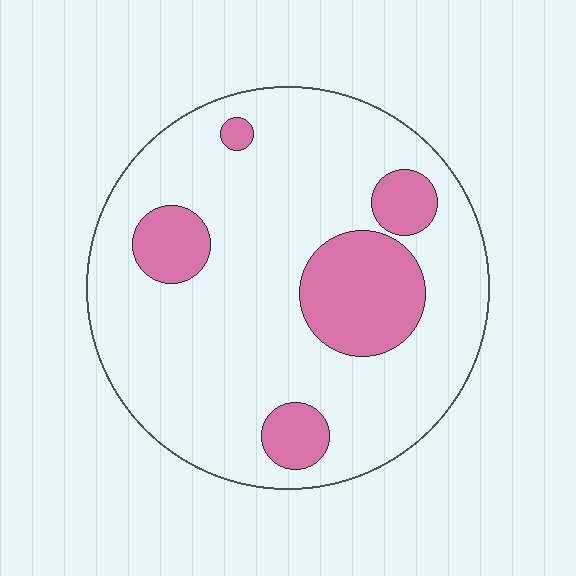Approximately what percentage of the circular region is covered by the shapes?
Approximately 20%.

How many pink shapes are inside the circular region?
5.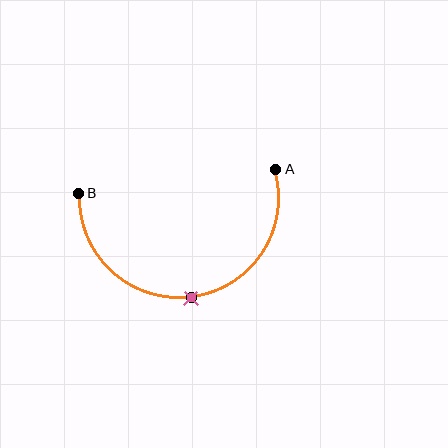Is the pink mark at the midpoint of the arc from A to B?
Yes. The pink mark lies on the arc at equal arc-length from both A and B — it is the arc midpoint.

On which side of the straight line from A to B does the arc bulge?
The arc bulges below the straight line connecting A and B.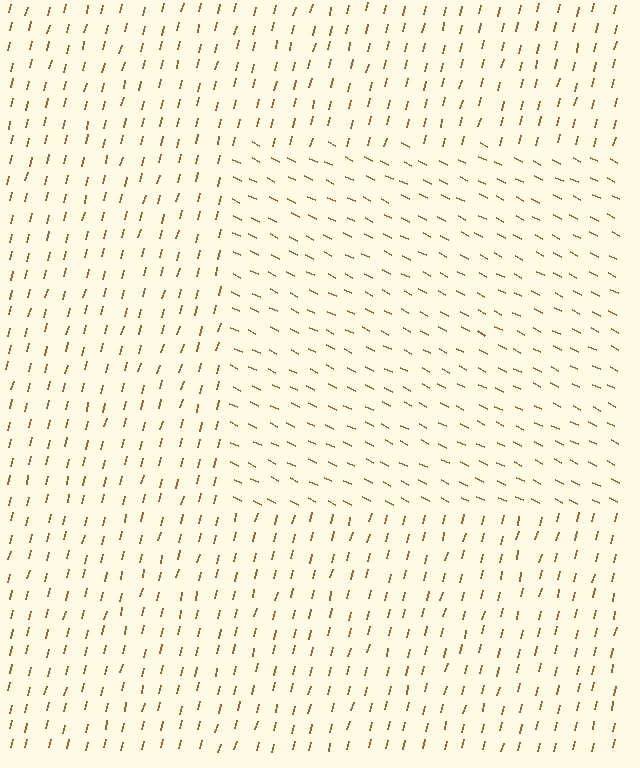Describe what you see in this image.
The image is filled with small brown line segments. A rectangle region in the image has lines oriented differently from the surrounding lines, creating a visible texture boundary.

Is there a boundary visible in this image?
Yes, there is a texture boundary formed by a change in line orientation.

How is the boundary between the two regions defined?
The boundary is defined purely by a change in line orientation (approximately 78 degrees difference). All lines are the same color and thickness.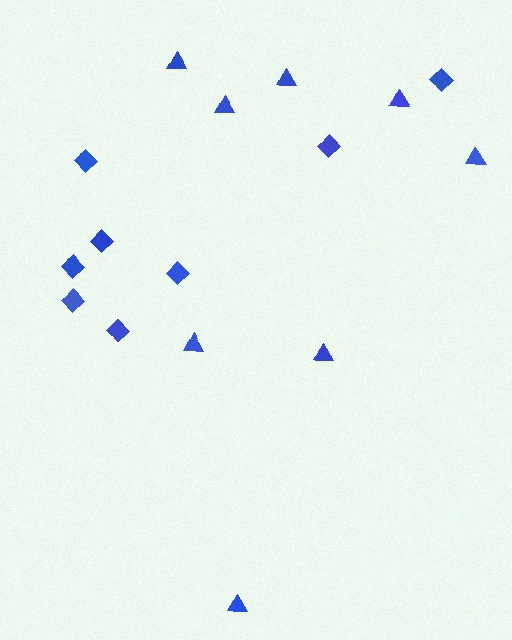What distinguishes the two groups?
There are 2 groups: one group of diamonds (8) and one group of triangles (8).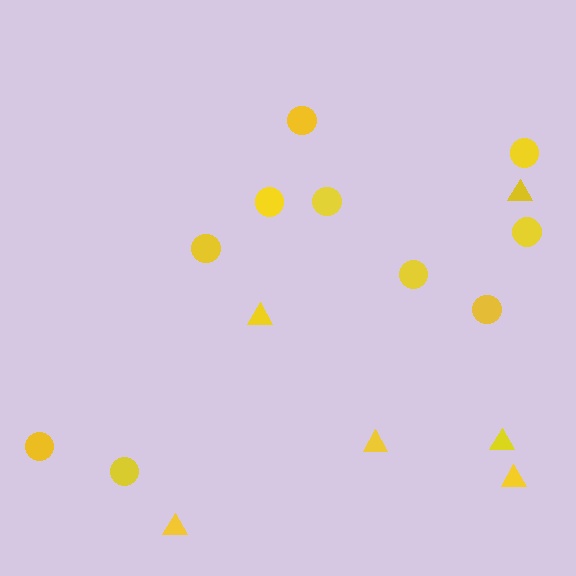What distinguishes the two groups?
There are 2 groups: one group of circles (10) and one group of triangles (6).